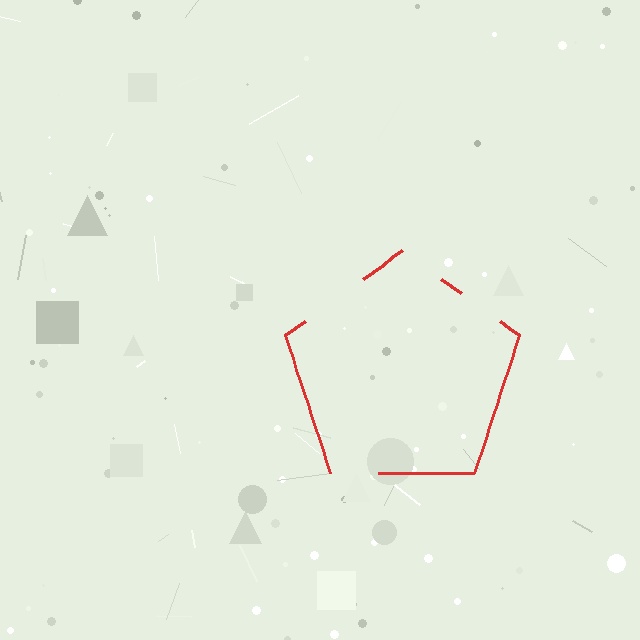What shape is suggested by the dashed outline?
The dashed outline suggests a pentagon.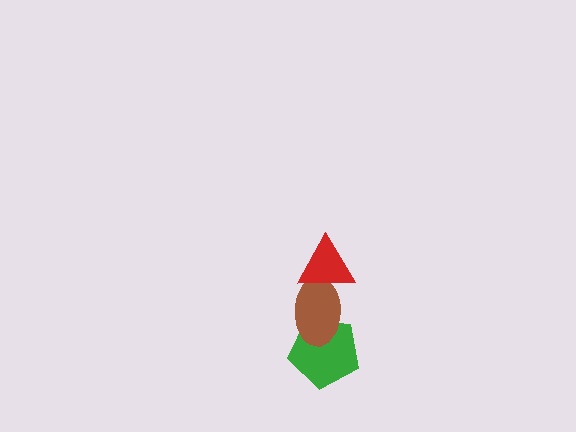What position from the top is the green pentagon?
The green pentagon is 3rd from the top.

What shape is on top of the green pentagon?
The brown ellipse is on top of the green pentagon.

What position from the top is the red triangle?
The red triangle is 1st from the top.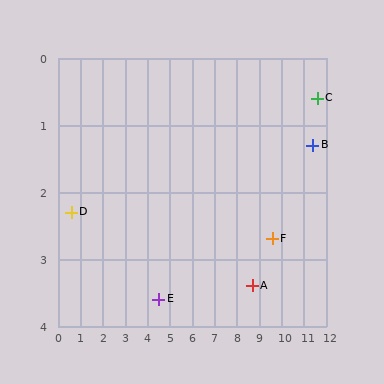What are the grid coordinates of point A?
Point A is at approximately (8.7, 3.4).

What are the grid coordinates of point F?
Point F is at approximately (9.6, 2.7).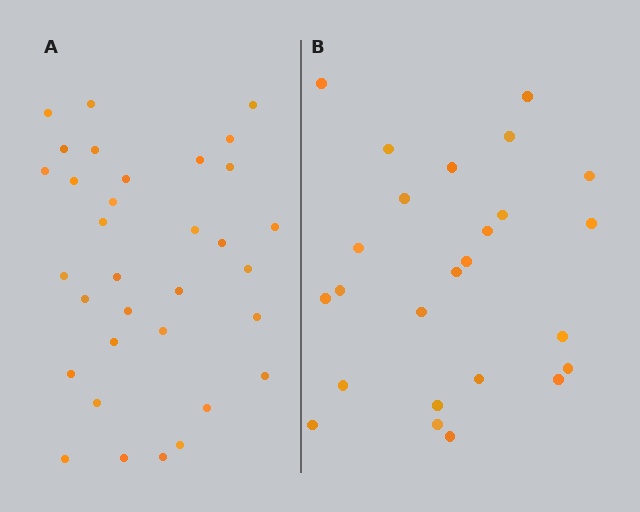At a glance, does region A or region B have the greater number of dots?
Region A (the left region) has more dots.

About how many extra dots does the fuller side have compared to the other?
Region A has roughly 8 or so more dots than region B.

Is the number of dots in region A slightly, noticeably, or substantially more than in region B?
Region A has noticeably more, but not dramatically so. The ratio is roughly 1.3 to 1.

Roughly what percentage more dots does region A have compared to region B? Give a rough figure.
About 30% more.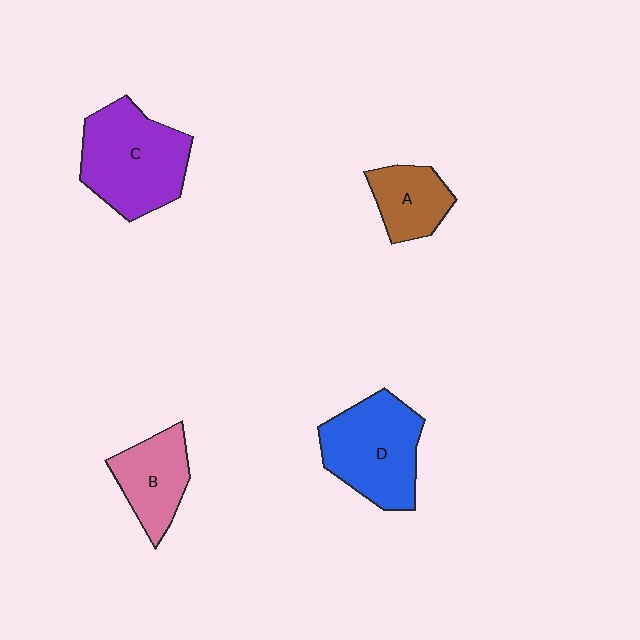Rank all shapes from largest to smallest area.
From largest to smallest: C (purple), D (blue), B (pink), A (brown).